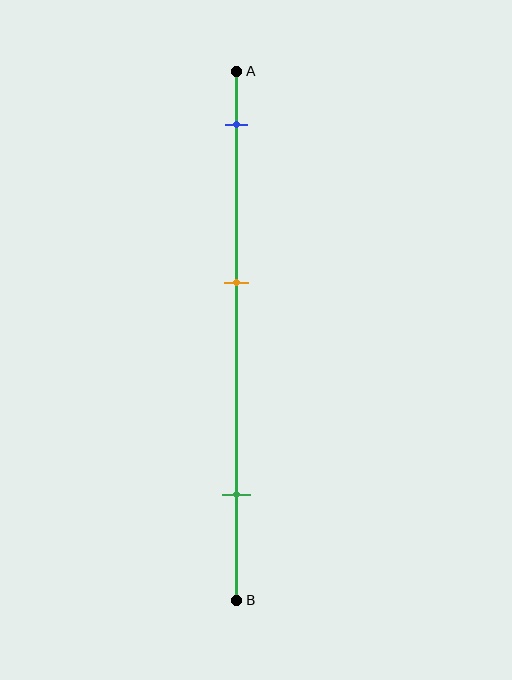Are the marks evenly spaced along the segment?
Yes, the marks are approximately evenly spaced.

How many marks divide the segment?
There are 3 marks dividing the segment.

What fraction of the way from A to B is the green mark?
The green mark is approximately 80% (0.8) of the way from A to B.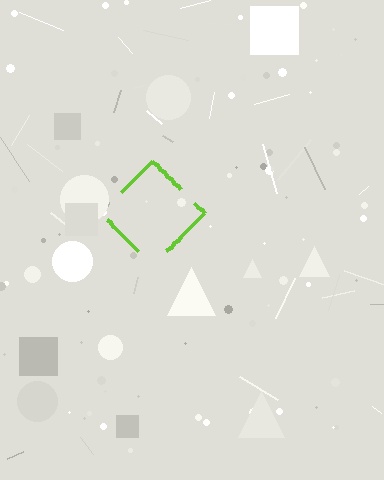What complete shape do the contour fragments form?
The contour fragments form a diamond.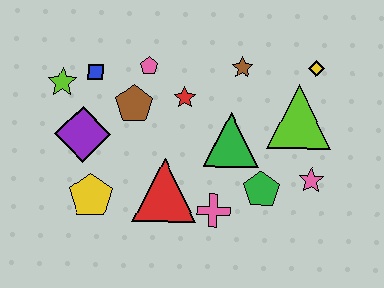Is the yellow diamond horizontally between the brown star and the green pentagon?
No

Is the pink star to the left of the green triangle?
No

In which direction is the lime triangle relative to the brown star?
The lime triangle is to the right of the brown star.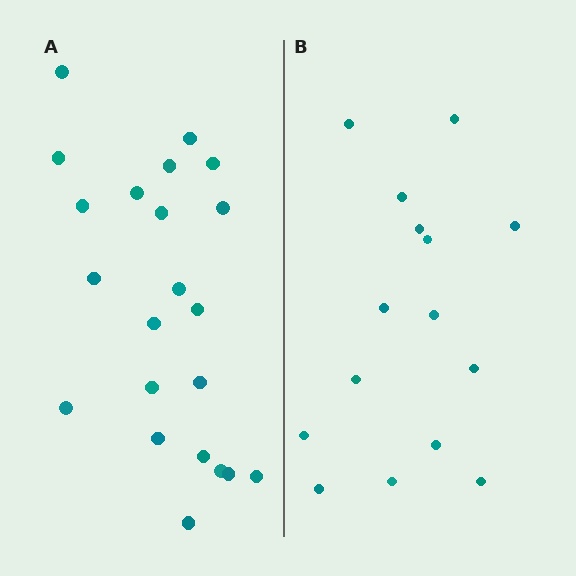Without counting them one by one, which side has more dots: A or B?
Region A (the left region) has more dots.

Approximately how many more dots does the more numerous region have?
Region A has roughly 8 or so more dots than region B.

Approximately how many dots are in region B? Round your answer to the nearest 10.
About 20 dots. (The exact count is 15, which rounds to 20.)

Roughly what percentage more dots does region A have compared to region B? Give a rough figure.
About 45% more.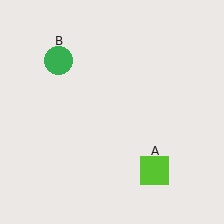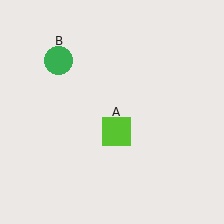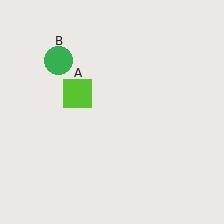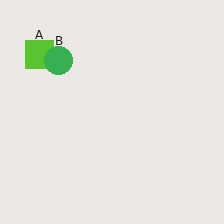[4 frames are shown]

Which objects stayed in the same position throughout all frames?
Green circle (object B) remained stationary.